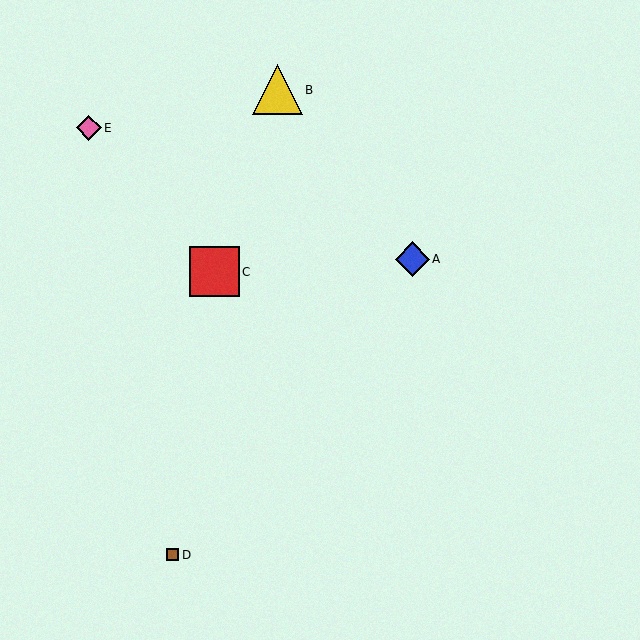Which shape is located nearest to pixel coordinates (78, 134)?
The pink diamond (labeled E) at (89, 128) is nearest to that location.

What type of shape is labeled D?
Shape D is a brown square.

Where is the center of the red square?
The center of the red square is at (214, 272).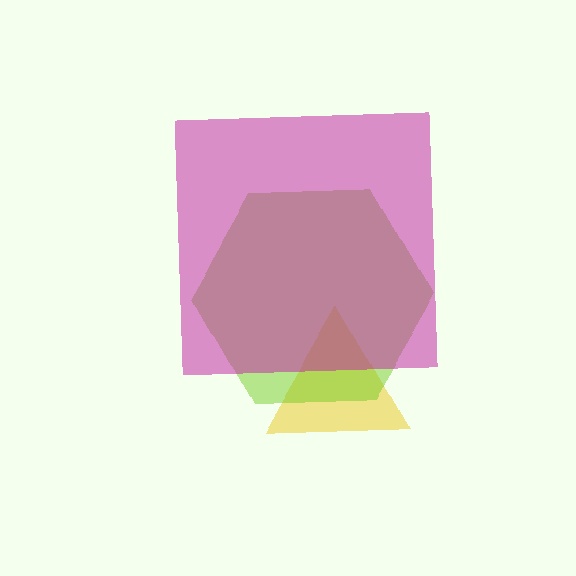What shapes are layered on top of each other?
The layered shapes are: a yellow triangle, a lime hexagon, a magenta square.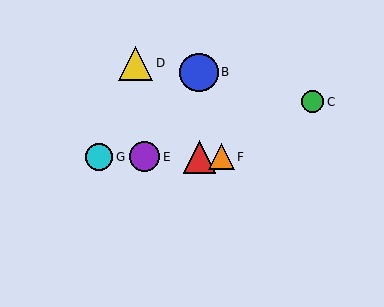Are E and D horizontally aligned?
No, E is at y≈157 and D is at y≈63.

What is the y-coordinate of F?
Object F is at y≈157.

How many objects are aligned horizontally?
4 objects (A, E, F, G) are aligned horizontally.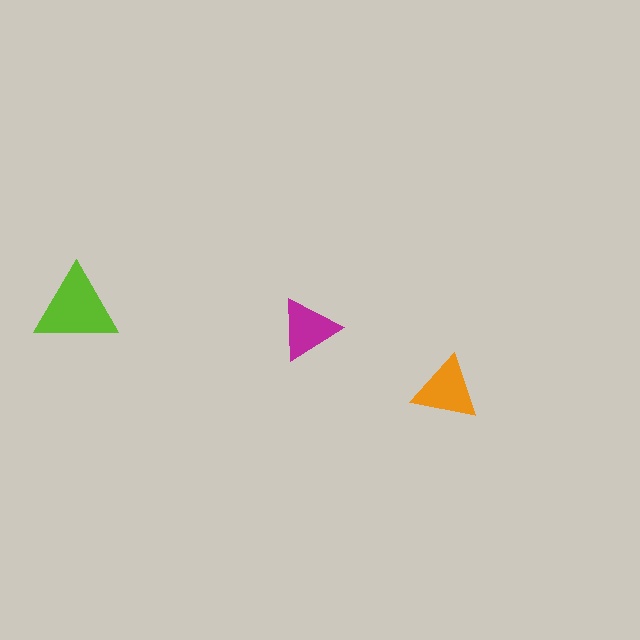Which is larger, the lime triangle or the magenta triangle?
The lime one.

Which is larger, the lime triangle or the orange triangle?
The lime one.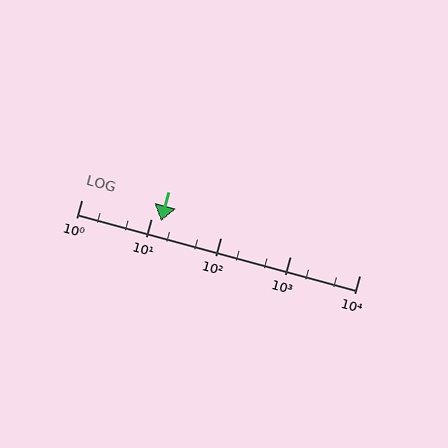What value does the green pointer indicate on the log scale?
The pointer indicates approximately 14.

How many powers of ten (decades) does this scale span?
The scale spans 4 decades, from 1 to 10000.